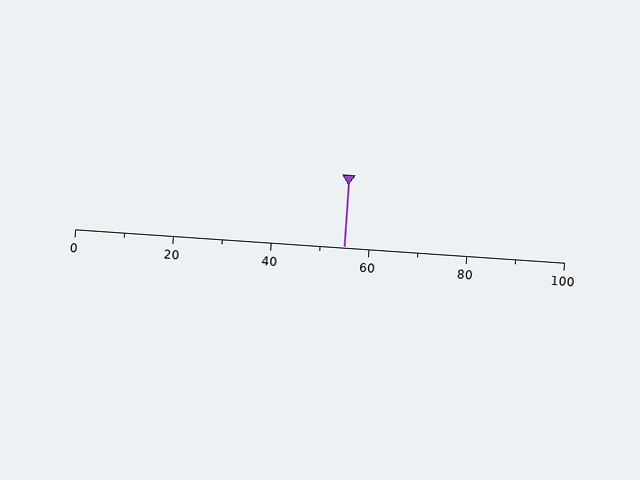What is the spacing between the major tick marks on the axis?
The major ticks are spaced 20 apart.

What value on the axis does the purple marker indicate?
The marker indicates approximately 55.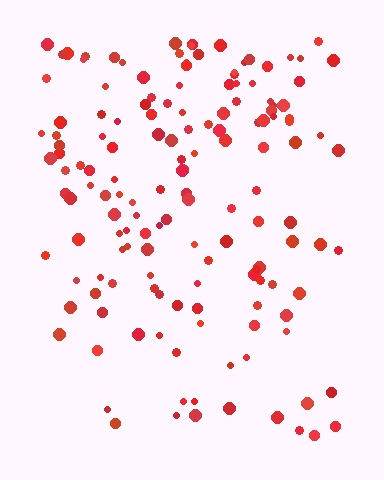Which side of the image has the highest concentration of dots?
The top.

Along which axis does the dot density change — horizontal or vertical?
Vertical.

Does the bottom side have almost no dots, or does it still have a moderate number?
Still a moderate number, just noticeably fewer than the top.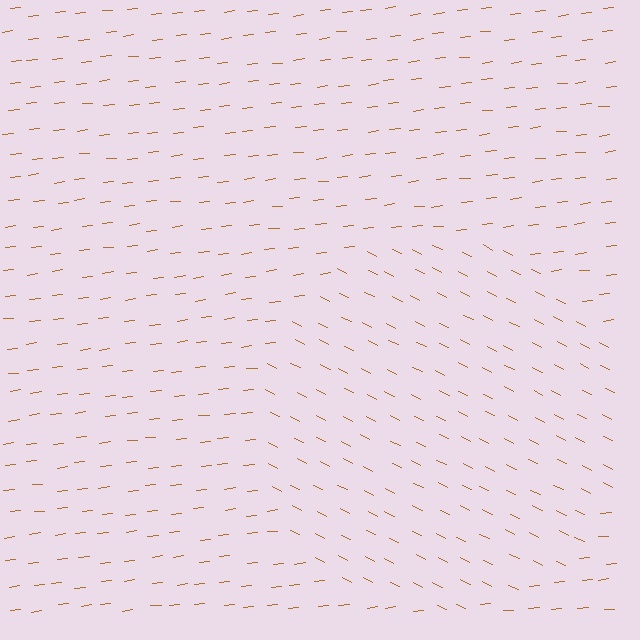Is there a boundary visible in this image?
Yes, there is a texture boundary formed by a change in line orientation.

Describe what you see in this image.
The image is filled with small brown line segments. A circle region in the image has lines oriented differently from the surrounding lines, creating a visible texture boundary.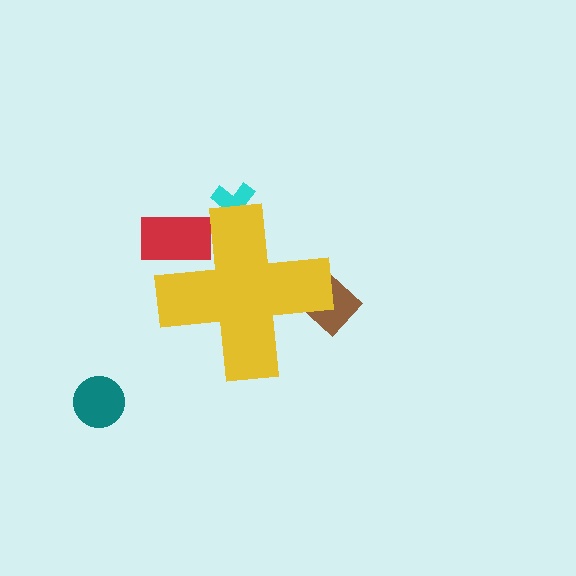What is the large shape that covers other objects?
A yellow cross.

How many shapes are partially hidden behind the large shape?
3 shapes are partially hidden.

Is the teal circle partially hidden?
No, the teal circle is fully visible.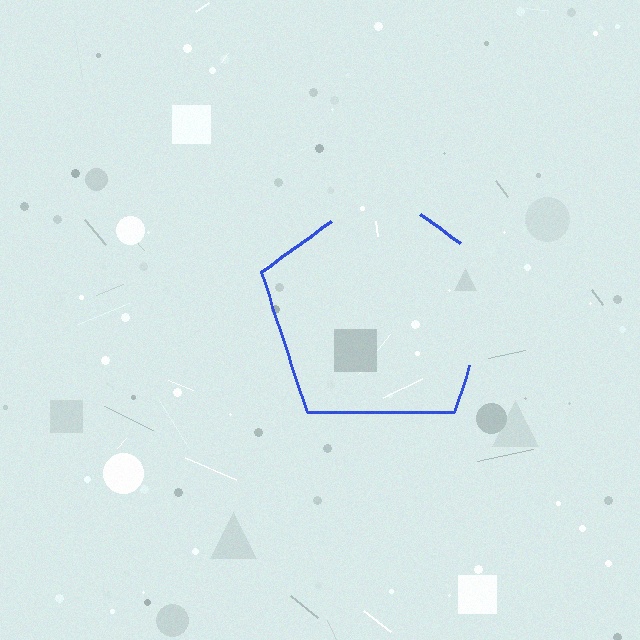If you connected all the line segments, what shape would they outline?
They would outline a pentagon.